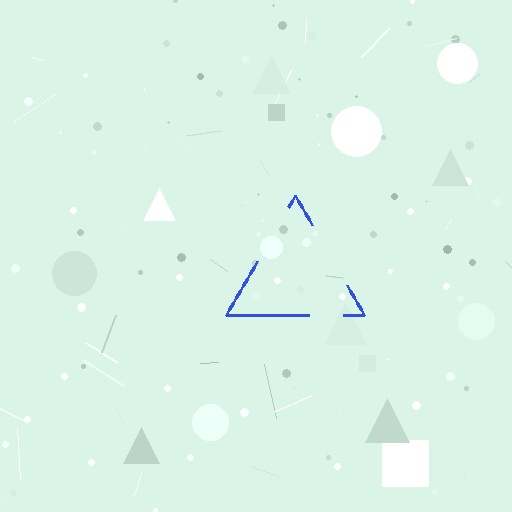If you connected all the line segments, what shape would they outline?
They would outline a triangle.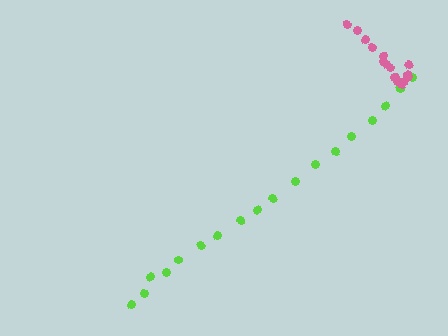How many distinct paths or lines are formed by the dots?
There are 2 distinct paths.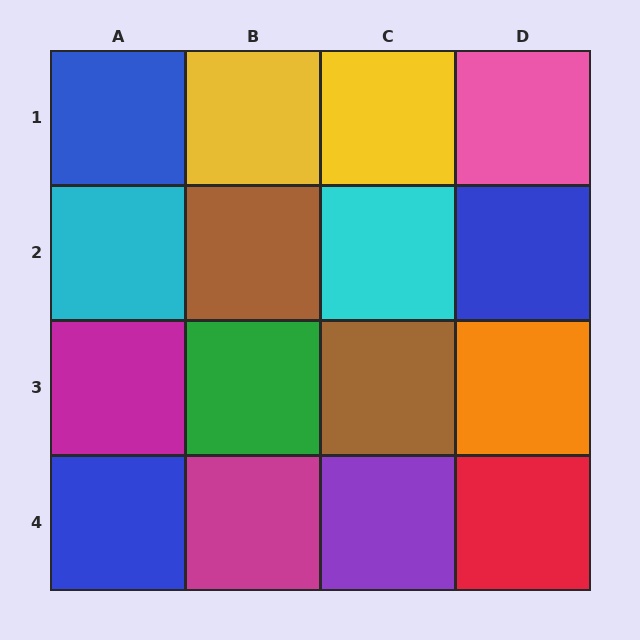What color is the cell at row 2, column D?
Blue.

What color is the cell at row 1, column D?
Pink.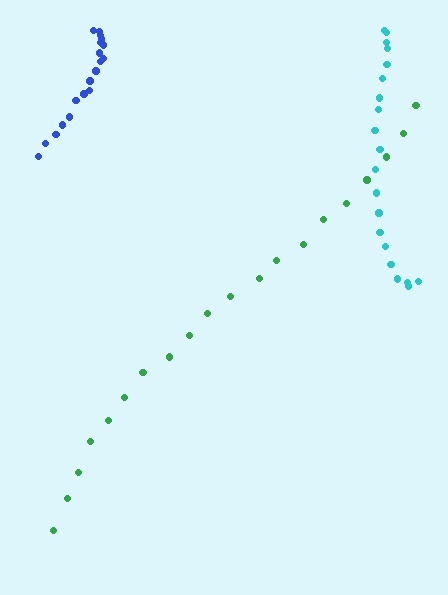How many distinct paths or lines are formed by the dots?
There are 3 distinct paths.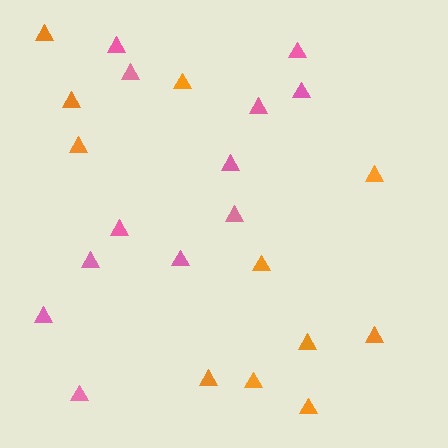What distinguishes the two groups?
There are 2 groups: one group of orange triangles (11) and one group of pink triangles (12).